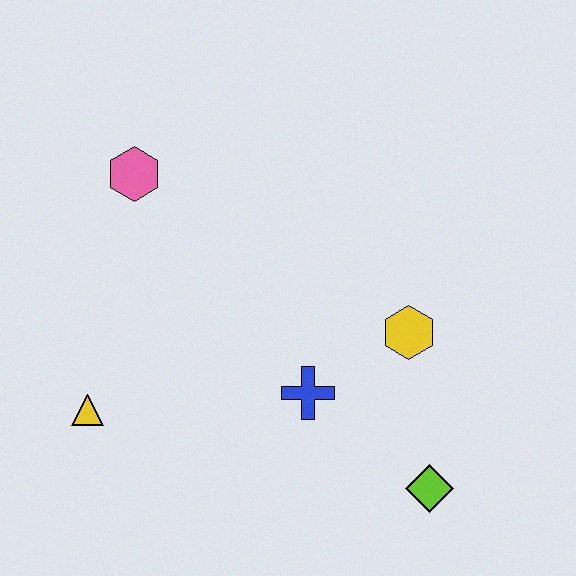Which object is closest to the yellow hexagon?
The blue cross is closest to the yellow hexagon.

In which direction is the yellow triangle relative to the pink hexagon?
The yellow triangle is below the pink hexagon.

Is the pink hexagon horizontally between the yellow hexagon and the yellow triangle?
Yes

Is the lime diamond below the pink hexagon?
Yes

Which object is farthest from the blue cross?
The pink hexagon is farthest from the blue cross.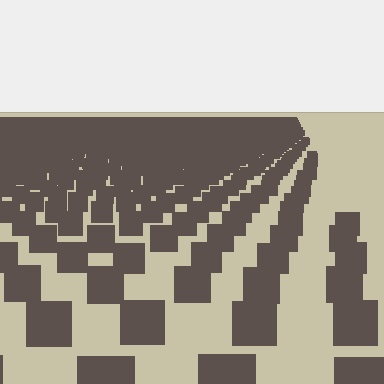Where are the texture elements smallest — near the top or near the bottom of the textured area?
Near the top.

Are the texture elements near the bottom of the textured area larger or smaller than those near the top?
Larger. Near the bottom, elements are closer to the viewer and appear at a bigger on-screen size.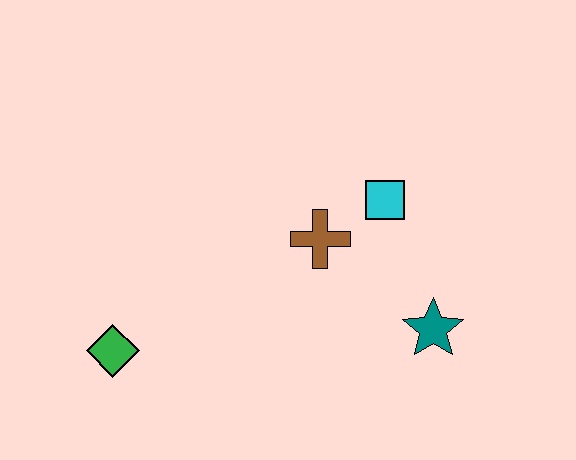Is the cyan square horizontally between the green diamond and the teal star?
Yes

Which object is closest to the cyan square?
The brown cross is closest to the cyan square.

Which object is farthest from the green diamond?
The teal star is farthest from the green diamond.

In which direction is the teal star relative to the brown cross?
The teal star is to the right of the brown cross.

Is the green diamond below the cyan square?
Yes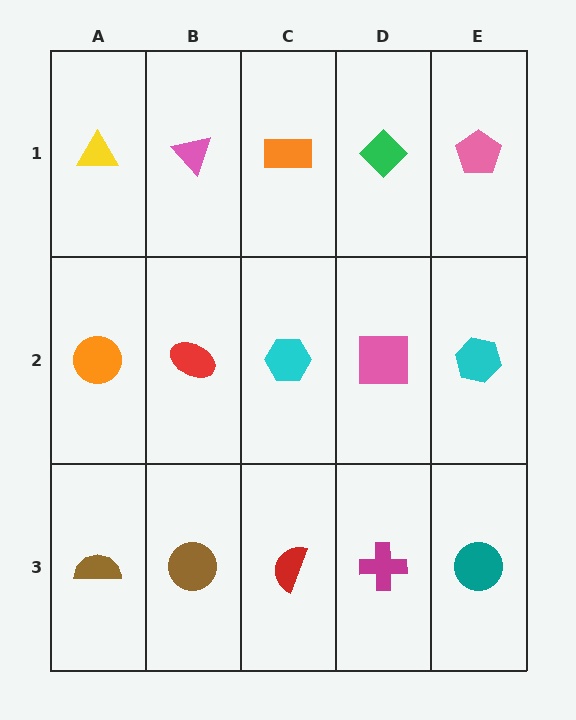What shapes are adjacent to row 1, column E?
A cyan hexagon (row 2, column E), a green diamond (row 1, column D).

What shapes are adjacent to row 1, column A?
An orange circle (row 2, column A), a pink triangle (row 1, column B).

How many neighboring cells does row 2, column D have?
4.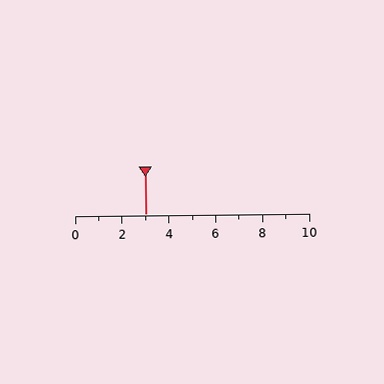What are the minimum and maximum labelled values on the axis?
The axis runs from 0 to 10.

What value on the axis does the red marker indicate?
The marker indicates approximately 3.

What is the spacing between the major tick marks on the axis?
The major ticks are spaced 2 apart.